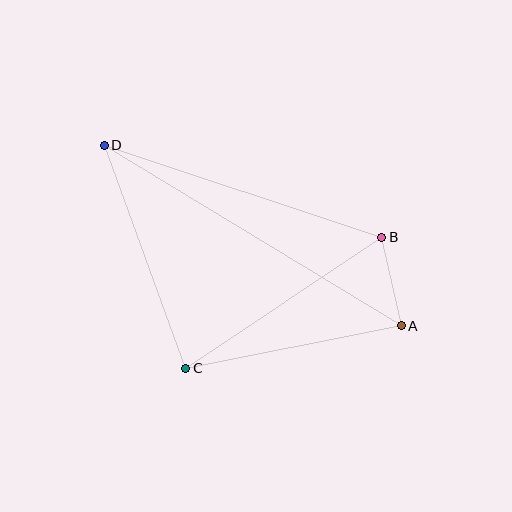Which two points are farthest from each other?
Points A and D are farthest from each other.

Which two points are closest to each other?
Points A and B are closest to each other.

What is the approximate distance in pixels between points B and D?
The distance between B and D is approximately 292 pixels.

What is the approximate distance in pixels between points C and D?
The distance between C and D is approximately 237 pixels.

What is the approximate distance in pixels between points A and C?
The distance between A and C is approximately 220 pixels.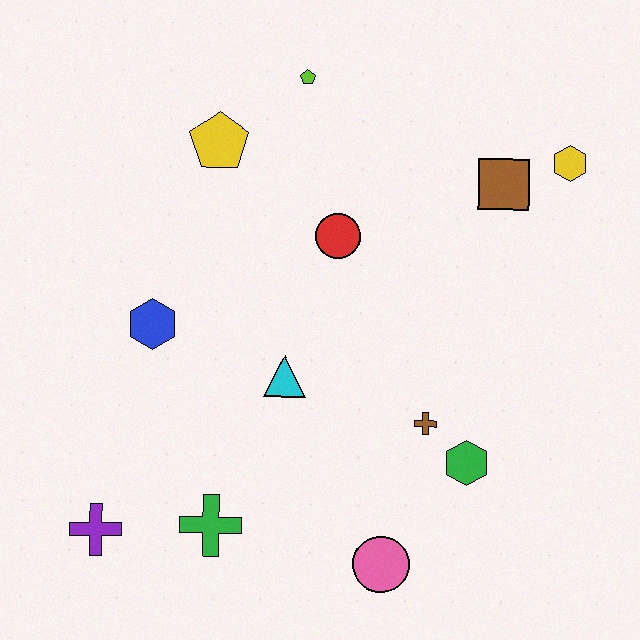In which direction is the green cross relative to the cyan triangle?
The green cross is below the cyan triangle.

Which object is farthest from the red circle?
The purple cross is farthest from the red circle.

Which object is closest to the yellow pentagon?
The lime pentagon is closest to the yellow pentagon.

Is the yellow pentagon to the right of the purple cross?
Yes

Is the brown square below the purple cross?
No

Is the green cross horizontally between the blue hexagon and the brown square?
Yes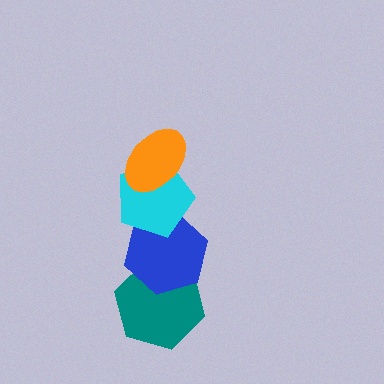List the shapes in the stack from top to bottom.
From top to bottom: the orange ellipse, the cyan pentagon, the blue hexagon, the teal hexagon.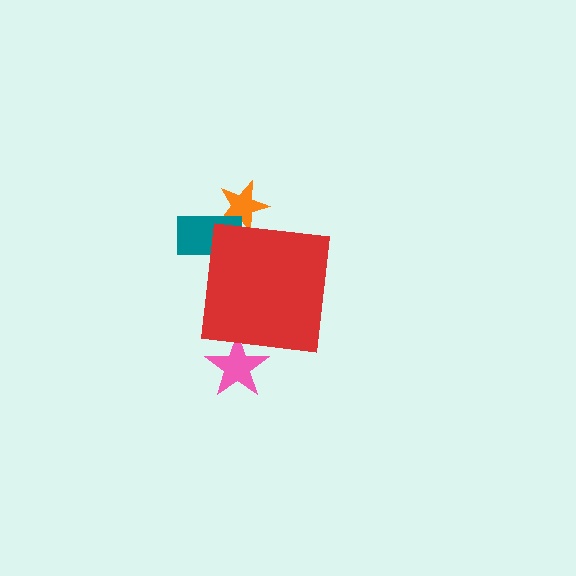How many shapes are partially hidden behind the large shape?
3 shapes are partially hidden.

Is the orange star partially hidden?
Yes, the orange star is partially hidden behind the red square.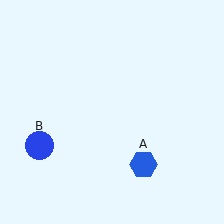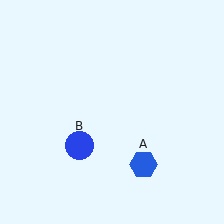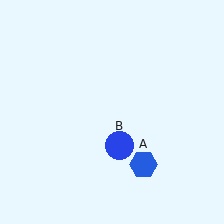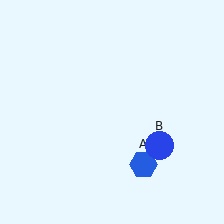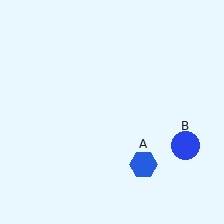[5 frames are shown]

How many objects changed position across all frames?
1 object changed position: blue circle (object B).